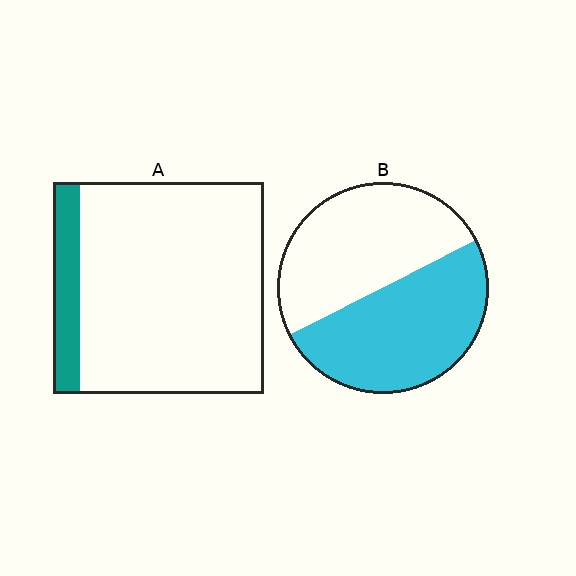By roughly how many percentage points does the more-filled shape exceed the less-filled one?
By roughly 40 percentage points (B over A).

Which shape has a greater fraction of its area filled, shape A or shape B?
Shape B.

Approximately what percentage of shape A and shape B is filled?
A is approximately 15% and B is approximately 50%.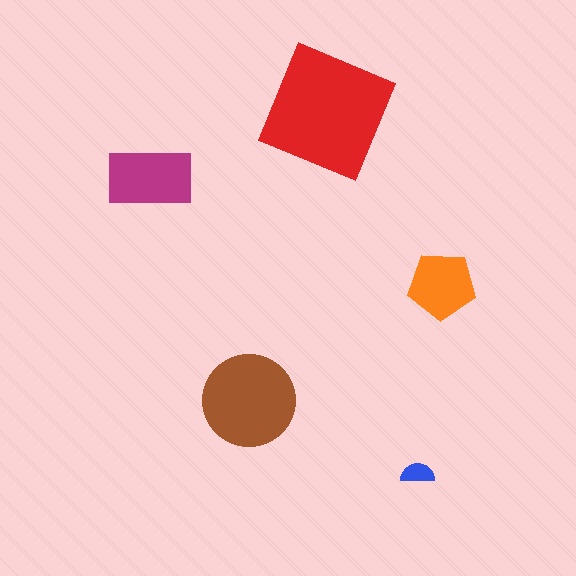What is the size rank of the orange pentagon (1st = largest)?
4th.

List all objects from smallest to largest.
The blue semicircle, the orange pentagon, the magenta rectangle, the brown circle, the red square.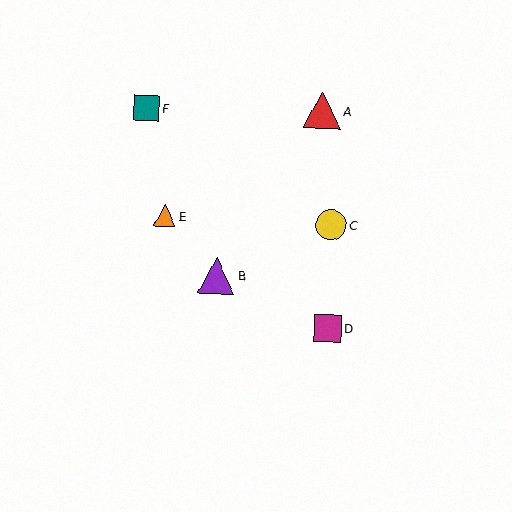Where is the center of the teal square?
The center of the teal square is at (147, 108).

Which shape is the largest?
The red triangle (labeled A) is the largest.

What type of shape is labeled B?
Shape B is a purple triangle.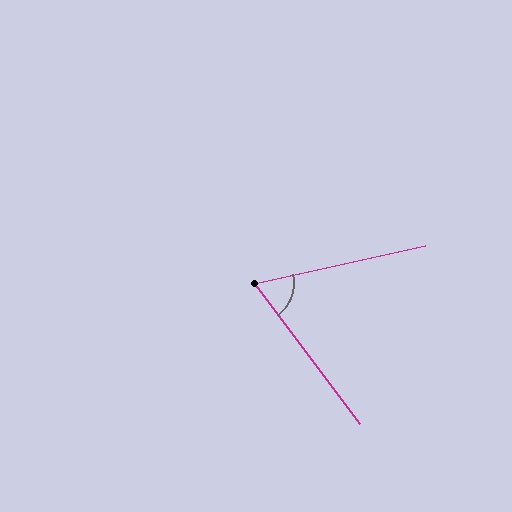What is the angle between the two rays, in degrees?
Approximately 66 degrees.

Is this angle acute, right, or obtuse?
It is acute.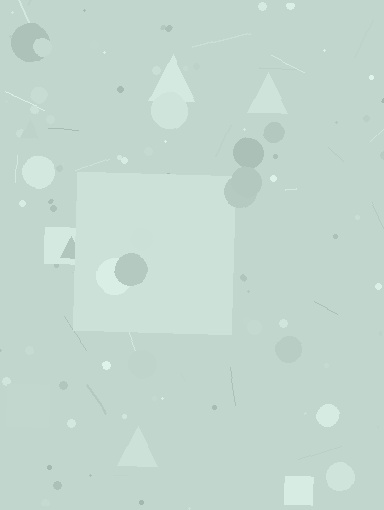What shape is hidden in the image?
A square is hidden in the image.